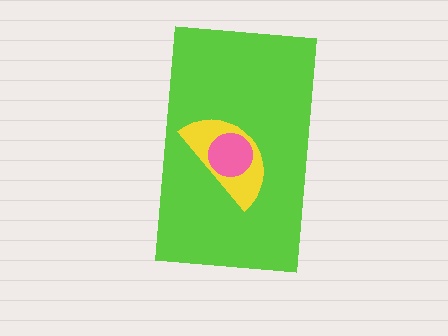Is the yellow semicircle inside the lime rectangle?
Yes.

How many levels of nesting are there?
3.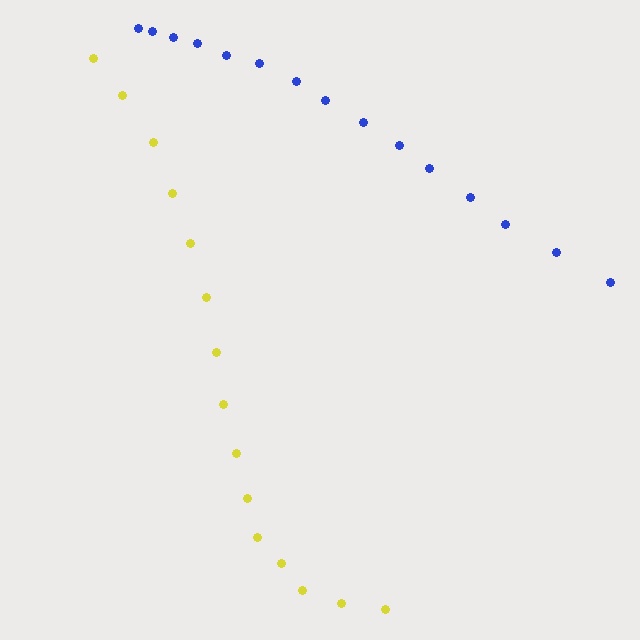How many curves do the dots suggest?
There are 2 distinct paths.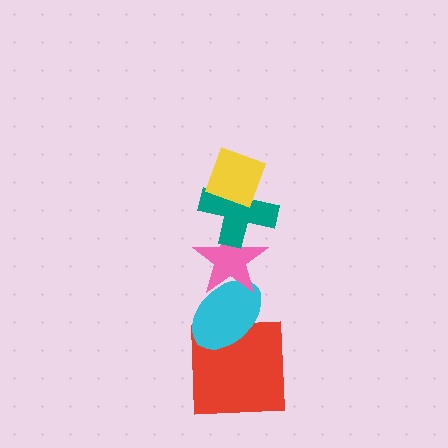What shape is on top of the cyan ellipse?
The pink star is on top of the cyan ellipse.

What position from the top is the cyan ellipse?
The cyan ellipse is 4th from the top.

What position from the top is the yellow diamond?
The yellow diamond is 1st from the top.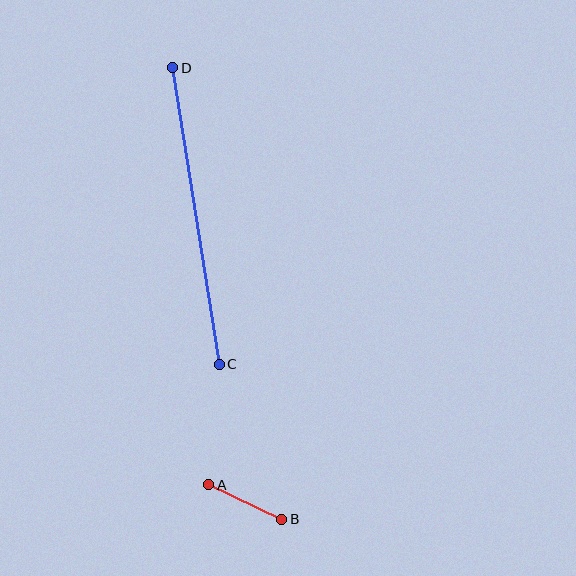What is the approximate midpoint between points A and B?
The midpoint is at approximately (245, 502) pixels.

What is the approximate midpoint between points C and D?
The midpoint is at approximately (196, 216) pixels.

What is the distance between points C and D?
The distance is approximately 300 pixels.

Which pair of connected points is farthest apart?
Points C and D are farthest apart.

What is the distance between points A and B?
The distance is approximately 81 pixels.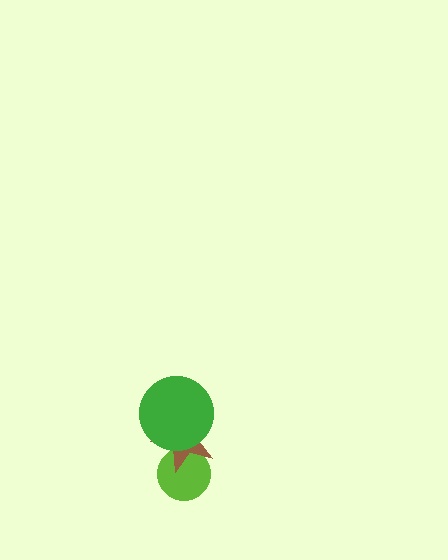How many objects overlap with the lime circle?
1 object overlaps with the lime circle.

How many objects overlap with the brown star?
2 objects overlap with the brown star.